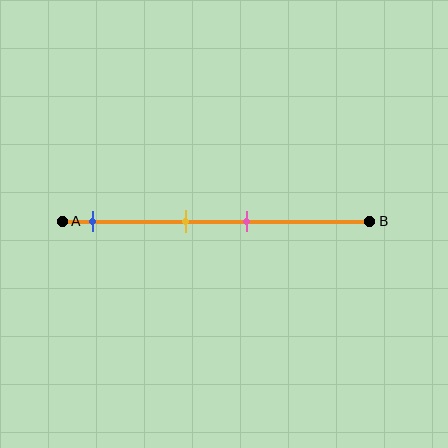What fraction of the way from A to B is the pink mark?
The pink mark is approximately 60% (0.6) of the way from A to B.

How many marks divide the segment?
There are 3 marks dividing the segment.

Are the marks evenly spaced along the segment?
No, the marks are not evenly spaced.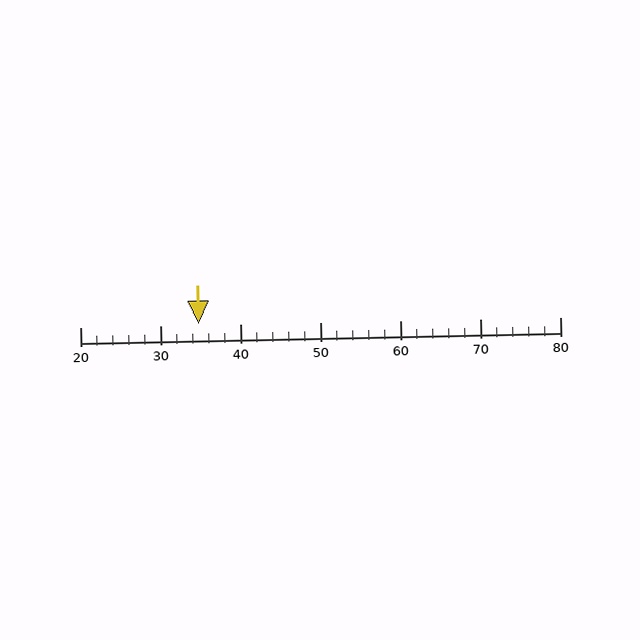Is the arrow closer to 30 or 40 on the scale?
The arrow is closer to 30.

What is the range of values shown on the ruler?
The ruler shows values from 20 to 80.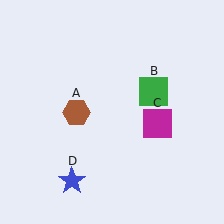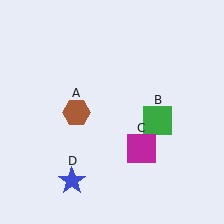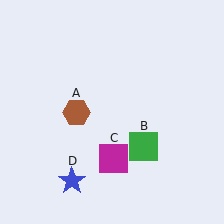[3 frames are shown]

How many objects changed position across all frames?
2 objects changed position: green square (object B), magenta square (object C).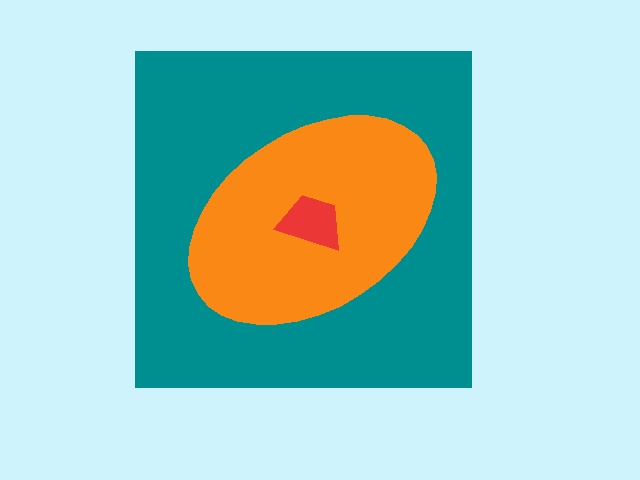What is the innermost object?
The red trapezoid.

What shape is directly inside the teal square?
The orange ellipse.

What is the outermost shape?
The teal square.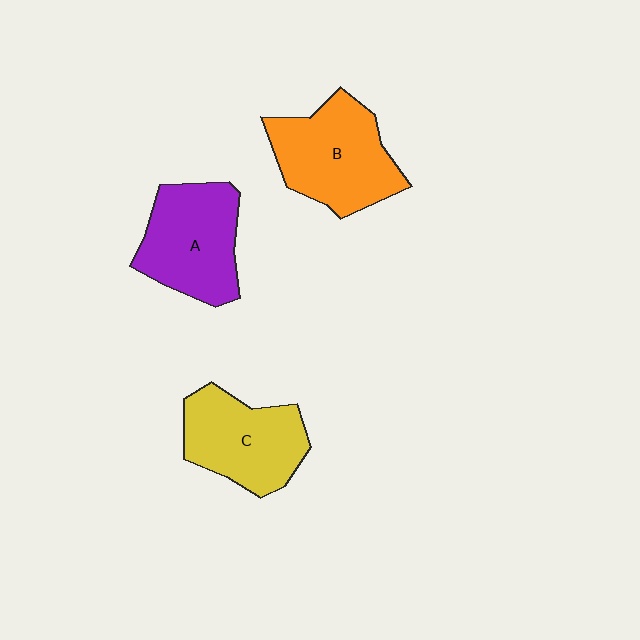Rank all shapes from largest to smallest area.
From largest to smallest: B (orange), A (purple), C (yellow).